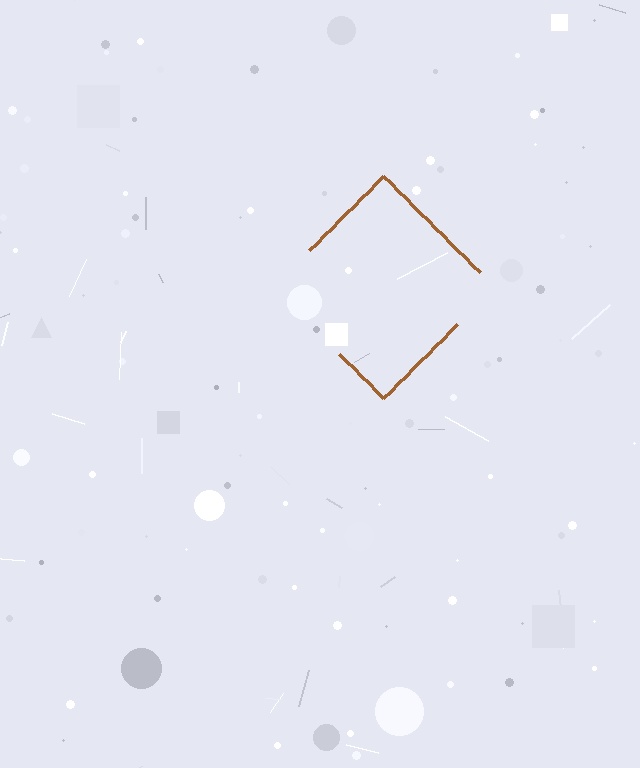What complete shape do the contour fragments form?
The contour fragments form a diamond.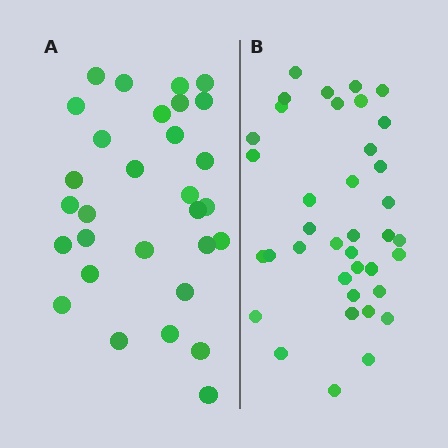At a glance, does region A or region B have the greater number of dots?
Region B (the right region) has more dots.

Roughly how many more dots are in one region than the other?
Region B has roughly 8 or so more dots than region A.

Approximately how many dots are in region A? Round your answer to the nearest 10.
About 30 dots.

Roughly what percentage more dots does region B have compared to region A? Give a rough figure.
About 25% more.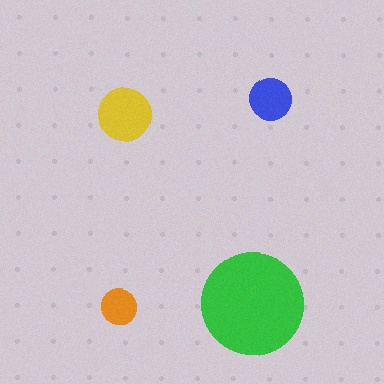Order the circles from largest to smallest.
the green one, the yellow one, the blue one, the orange one.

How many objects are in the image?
There are 4 objects in the image.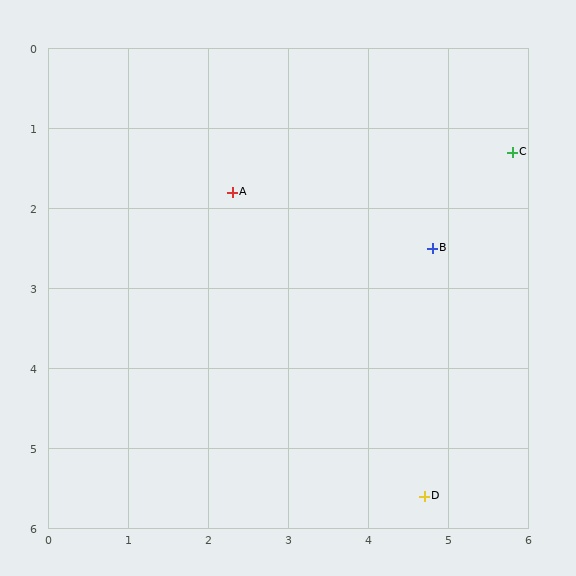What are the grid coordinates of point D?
Point D is at approximately (4.7, 5.6).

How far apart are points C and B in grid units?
Points C and B are about 1.6 grid units apart.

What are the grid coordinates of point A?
Point A is at approximately (2.3, 1.8).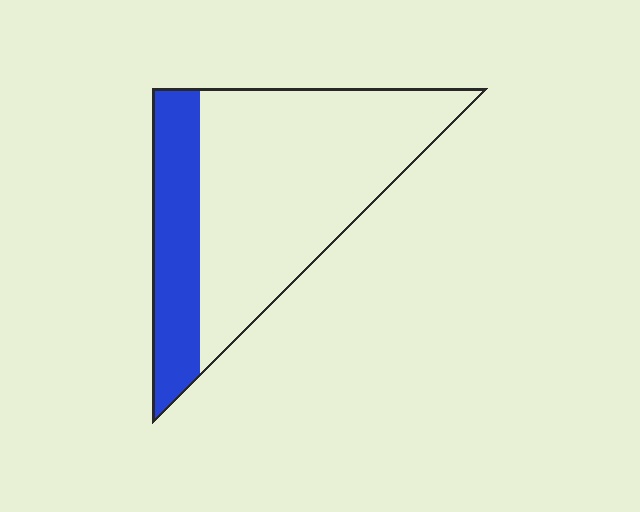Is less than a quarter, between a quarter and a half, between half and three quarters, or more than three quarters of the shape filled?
Between a quarter and a half.